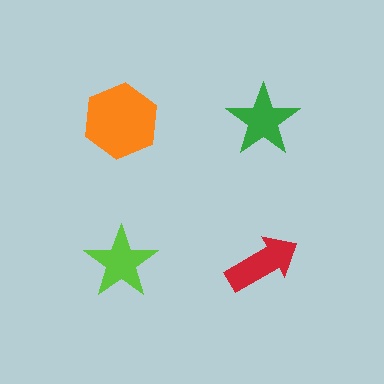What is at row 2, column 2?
A red arrow.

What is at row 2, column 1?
A lime star.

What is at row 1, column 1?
An orange hexagon.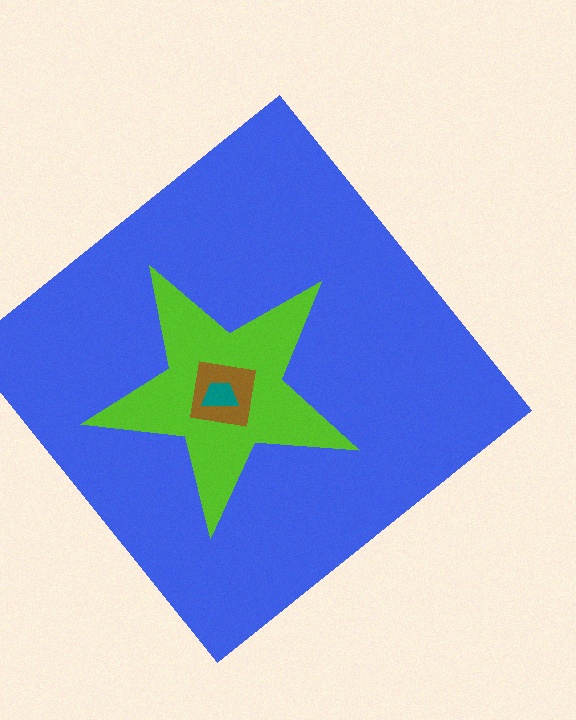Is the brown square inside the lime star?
Yes.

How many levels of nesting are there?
4.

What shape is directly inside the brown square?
The teal trapezoid.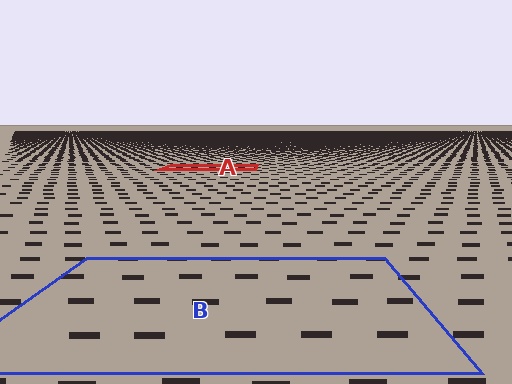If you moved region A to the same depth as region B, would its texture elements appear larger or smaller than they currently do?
They would appear larger. At a closer depth, the same texture elements are projected at a bigger on-screen size.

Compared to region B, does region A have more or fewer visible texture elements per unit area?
Region A has more texture elements per unit area — they are packed more densely because it is farther away.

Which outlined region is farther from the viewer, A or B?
Region A is farther from the viewer — the texture elements inside it appear smaller and more densely packed.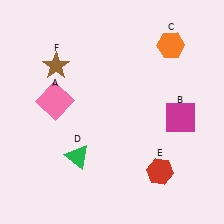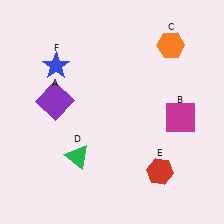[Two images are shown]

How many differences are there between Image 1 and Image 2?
There are 2 differences between the two images.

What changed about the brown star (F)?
In Image 1, F is brown. In Image 2, it changed to blue.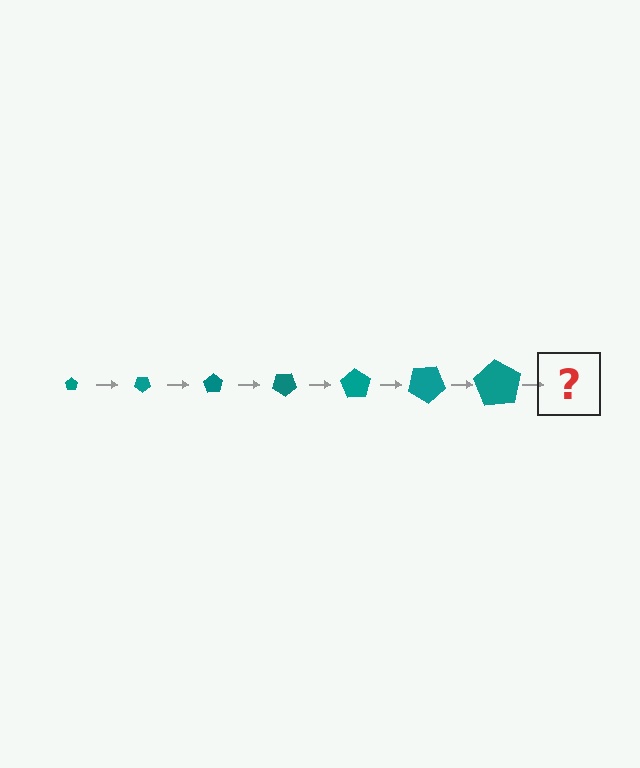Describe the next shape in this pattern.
It should be a pentagon, larger than the previous one and rotated 245 degrees from the start.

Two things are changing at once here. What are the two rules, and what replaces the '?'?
The two rules are that the pentagon grows larger each step and it rotates 35 degrees each step. The '?' should be a pentagon, larger than the previous one and rotated 245 degrees from the start.